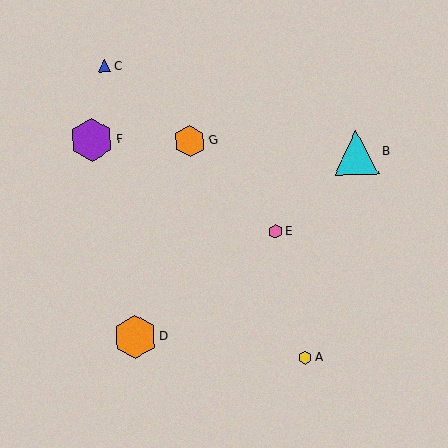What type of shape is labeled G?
Shape G is an orange hexagon.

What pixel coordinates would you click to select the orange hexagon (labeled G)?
Click at (190, 141) to select the orange hexagon G.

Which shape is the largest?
The cyan triangle (labeled B) is the largest.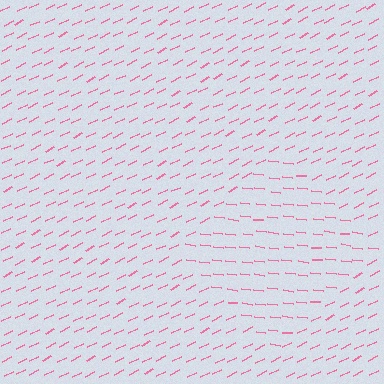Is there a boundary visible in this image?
Yes, there is a texture boundary formed by a change in line orientation.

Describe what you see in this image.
The image is filled with small pink line segments. A diamond region in the image has lines oriented differently from the surrounding lines, creating a visible texture boundary.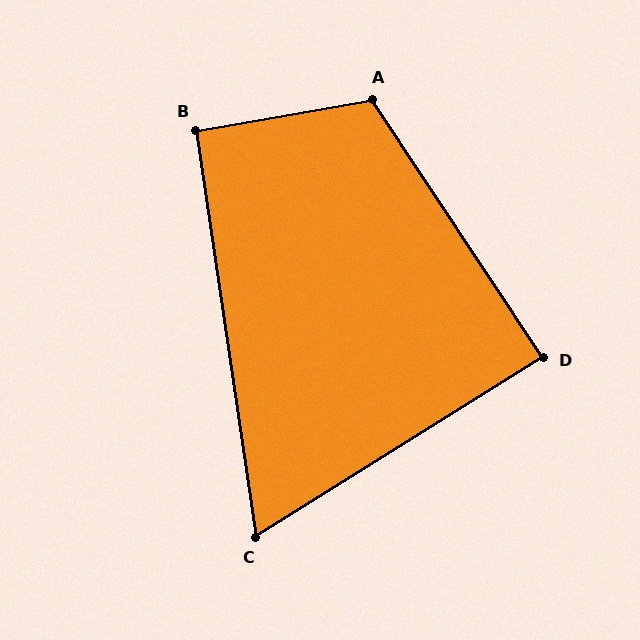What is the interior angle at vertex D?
Approximately 88 degrees (approximately right).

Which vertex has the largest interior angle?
A, at approximately 114 degrees.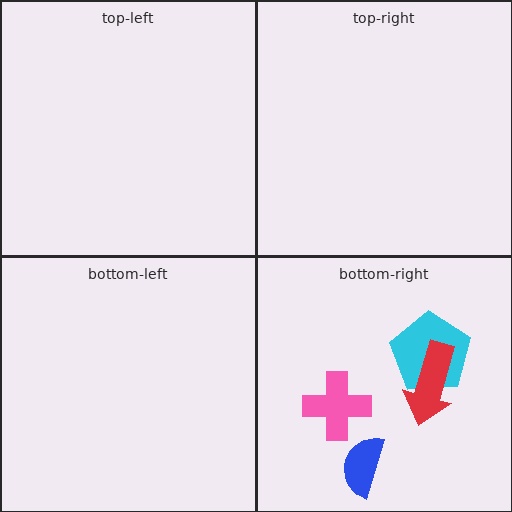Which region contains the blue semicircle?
The bottom-right region.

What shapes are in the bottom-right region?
The pink cross, the cyan pentagon, the blue semicircle, the red arrow.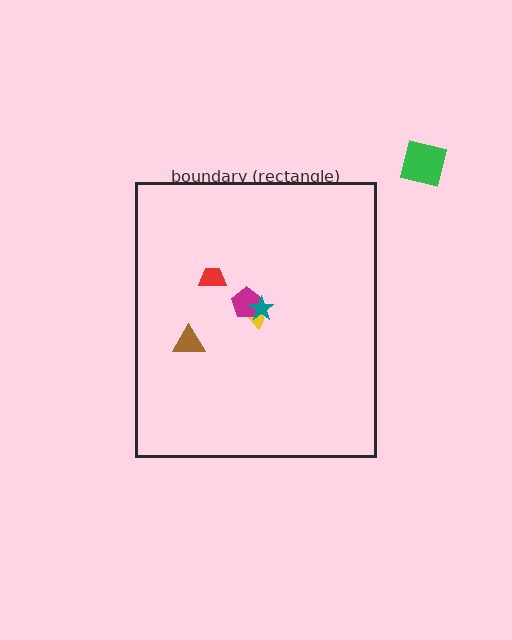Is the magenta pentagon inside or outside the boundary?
Inside.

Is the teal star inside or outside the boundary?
Inside.